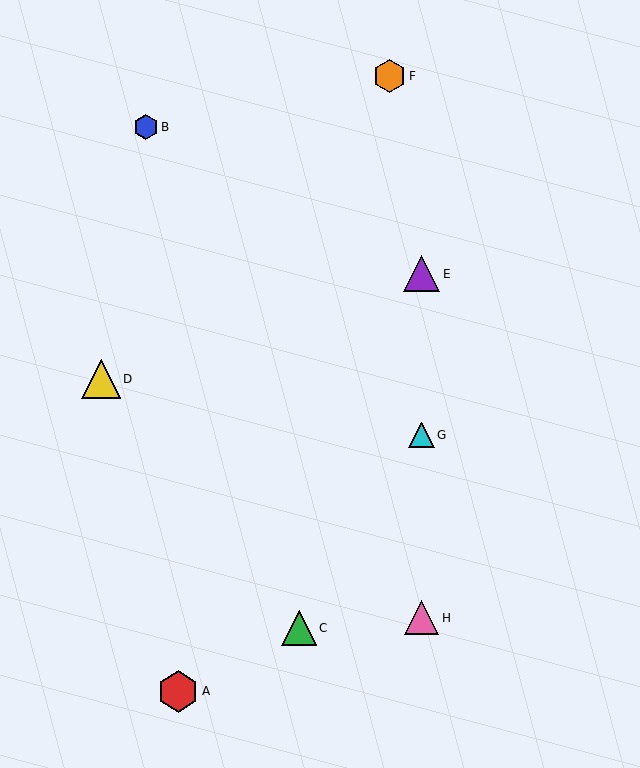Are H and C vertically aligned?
No, H is at x≈422 and C is at x≈299.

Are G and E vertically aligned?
Yes, both are at x≈422.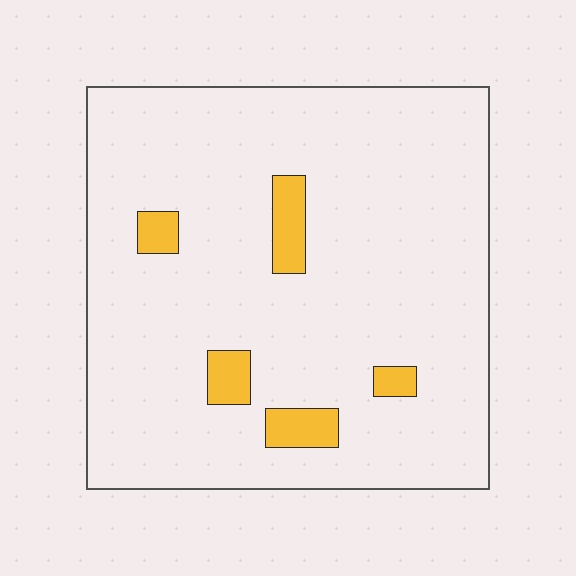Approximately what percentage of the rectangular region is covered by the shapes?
Approximately 5%.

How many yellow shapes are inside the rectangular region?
5.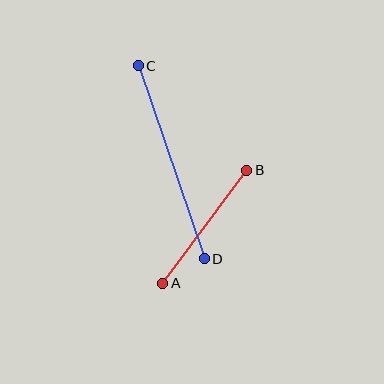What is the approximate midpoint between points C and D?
The midpoint is at approximately (171, 162) pixels.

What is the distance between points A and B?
The distance is approximately 141 pixels.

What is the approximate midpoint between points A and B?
The midpoint is at approximately (205, 227) pixels.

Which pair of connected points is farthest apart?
Points C and D are farthest apart.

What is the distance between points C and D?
The distance is approximately 204 pixels.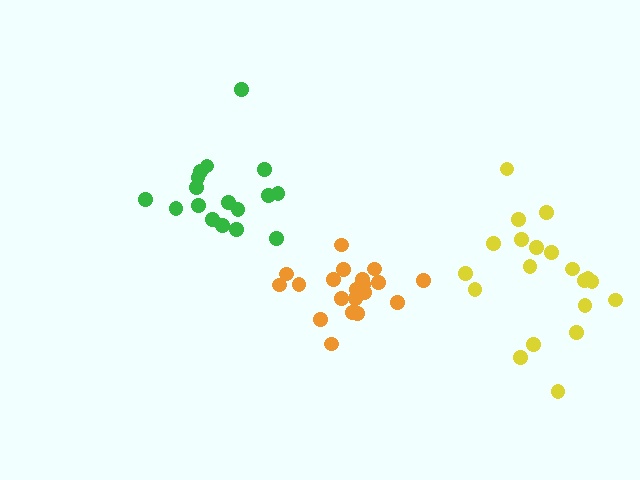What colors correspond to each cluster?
The clusters are colored: green, orange, yellow.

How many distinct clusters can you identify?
There are 3 distinct clusters.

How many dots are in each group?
Group 1: 17 dots, Group 2: 20 dots, Group 3: 20 dots (57 total).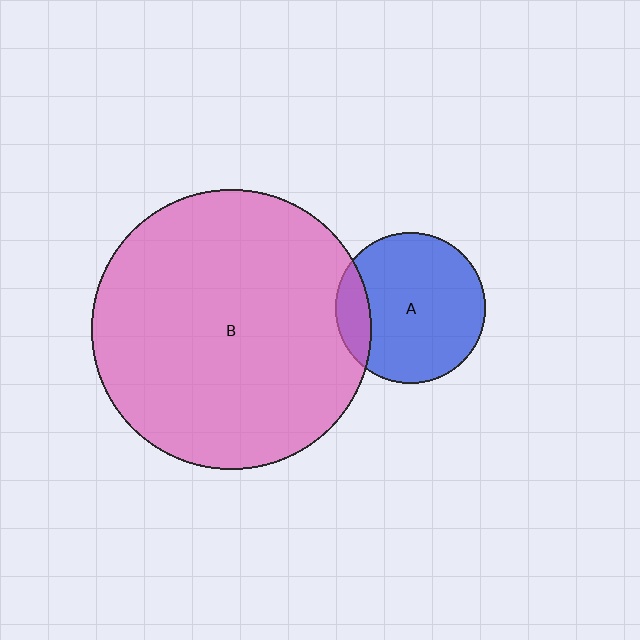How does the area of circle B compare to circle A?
Approximately 3.5 times.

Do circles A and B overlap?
Yes.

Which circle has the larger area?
Circle B (pink).